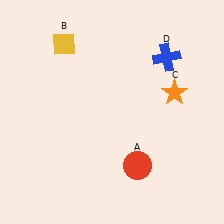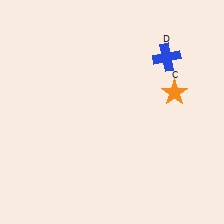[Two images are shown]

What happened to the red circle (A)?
The red circle (A) was removed in Image 2. It was in the bottom-right area of Image 1.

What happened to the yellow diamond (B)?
The yellow diamond (B) was removed in Image 2. It was in the top-left area of Image 1.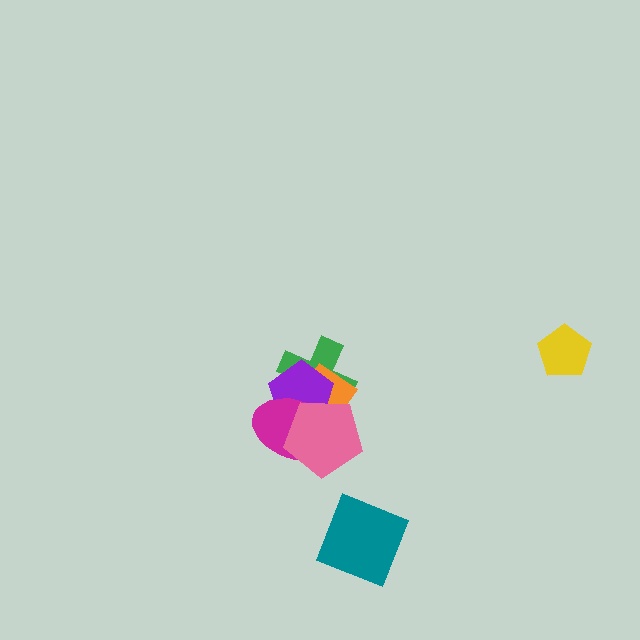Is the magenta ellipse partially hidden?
Yes, it is partially covered by another shape.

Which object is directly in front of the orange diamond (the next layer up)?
The purple pentagon is directly in front of the orange diamond.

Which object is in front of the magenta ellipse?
The pink pentagon is in front of the magenta ellipse.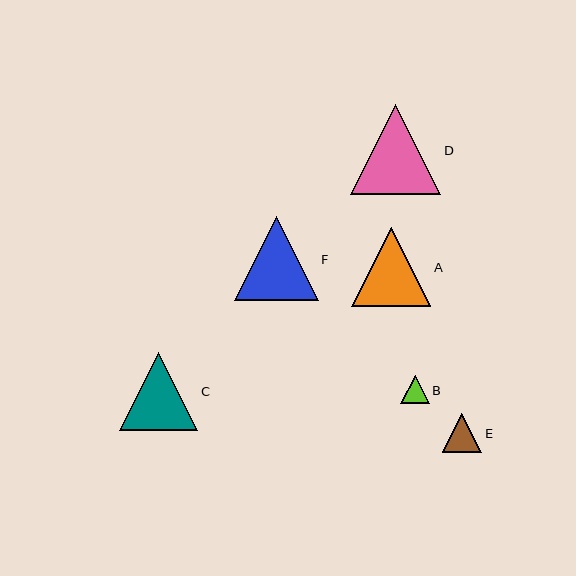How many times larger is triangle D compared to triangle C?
Triangle D is approximately 1.1 times the size of triangle C.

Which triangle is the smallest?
Triangle B is the smallest with a size of approximately 28 pixels.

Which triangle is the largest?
Triangle D is the largest with a size of approximately 90 pixels.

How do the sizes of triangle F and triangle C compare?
Triangle F and triangle C are approximately the same size.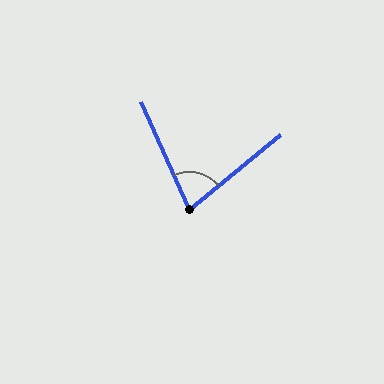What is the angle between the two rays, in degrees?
Approximately 75 degrees.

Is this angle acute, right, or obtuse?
It is acute.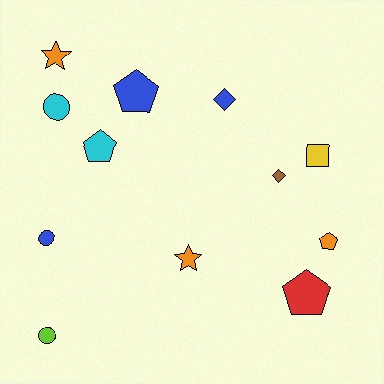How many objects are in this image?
There are 12 objects.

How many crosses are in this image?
There are no crosses.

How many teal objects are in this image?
There are no teal objects.